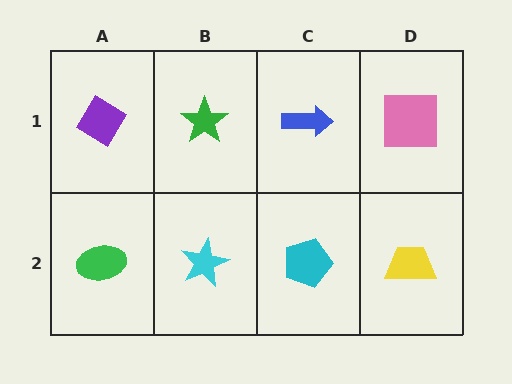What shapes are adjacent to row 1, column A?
A green ellipse (row 2, column A), a green star (row 1, column B).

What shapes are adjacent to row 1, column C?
A cyan pentagon (row 2, column C), a green star (row 1, column B), a pink square (row 1, column D).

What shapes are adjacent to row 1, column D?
A yellow trapezoid (row 2, column D), a blue arrow (row 1, column C).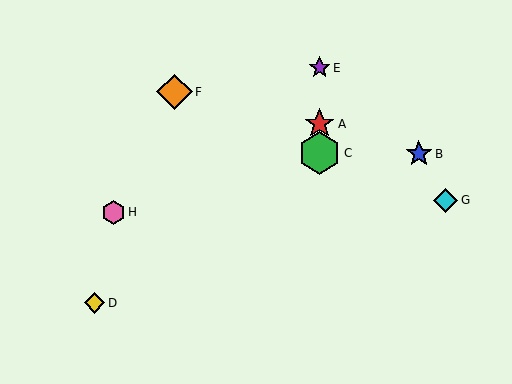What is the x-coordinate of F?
Object F is at x≈175.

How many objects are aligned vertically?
3 objects (A, C, E) are aligned vertically.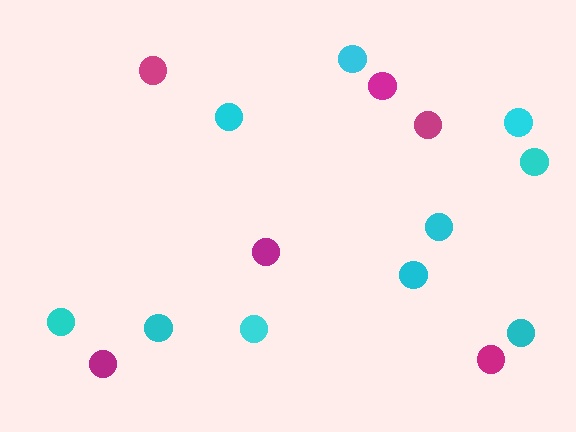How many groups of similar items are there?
There are 2 groups: one group of cyan circles (10) and one group of magenta circles (6).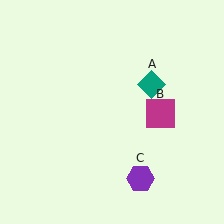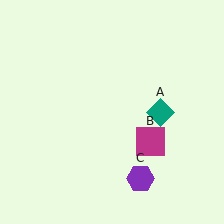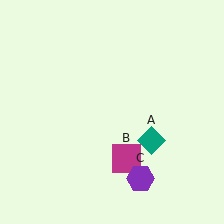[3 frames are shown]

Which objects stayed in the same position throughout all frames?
Purple hexagon (object C) remained stationary.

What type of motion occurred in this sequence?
The teal diamond (object A), magenta square (object B) rotated clockwise around the center of the scene.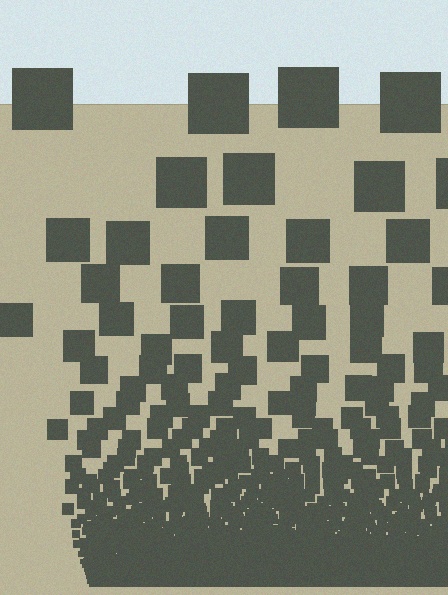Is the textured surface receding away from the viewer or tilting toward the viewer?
The surface appears to tilt toward the viewer. Texture elements get larger and sparser toward the top.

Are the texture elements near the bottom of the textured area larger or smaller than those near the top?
Smaller. The gradient is inverted — elements near the bottom are smaller and denser.